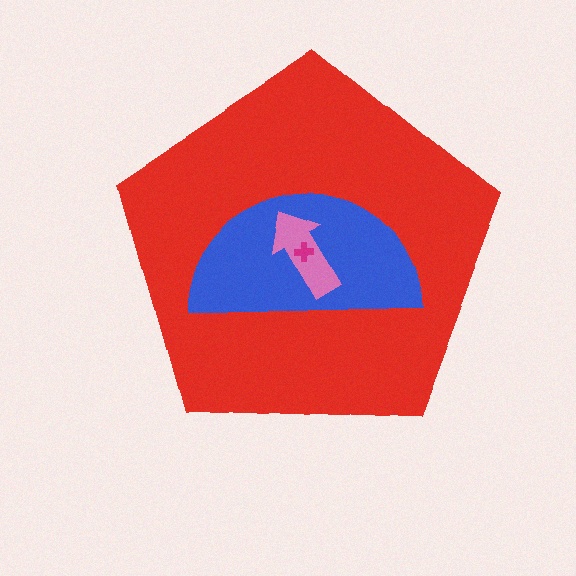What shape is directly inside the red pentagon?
The blue semicircle.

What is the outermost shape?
The red pentagon.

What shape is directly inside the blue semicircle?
The pink arrow.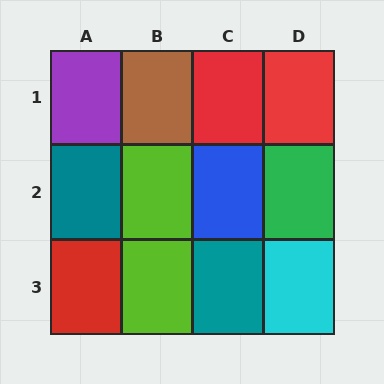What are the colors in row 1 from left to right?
Purple, brown, red, red.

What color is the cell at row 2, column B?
Lime.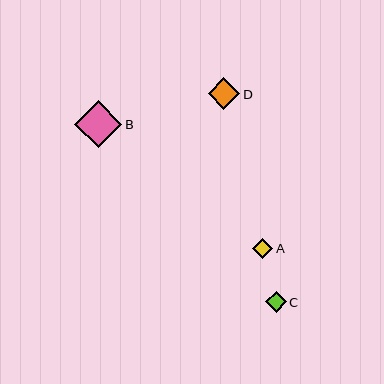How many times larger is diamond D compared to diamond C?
Diamond D is approximately 1.5 times the size of diamond C.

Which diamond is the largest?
Diamond B is the largest with a size of approximately 47 pixels.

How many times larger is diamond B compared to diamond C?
Diamond B is approximately 2.3 times the size of diamond C.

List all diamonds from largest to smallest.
From largest to smallest: B, D, C, A.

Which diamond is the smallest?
Diamond A is the smallest with a size of approximately 20 pixels.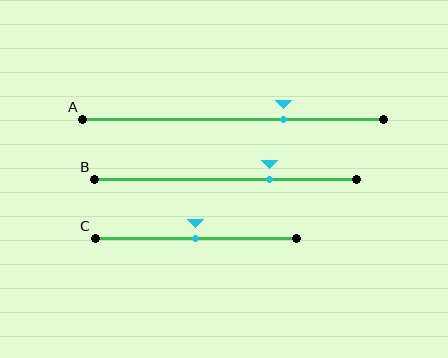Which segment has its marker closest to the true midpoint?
Segment C has its marker closest to the true midpoint.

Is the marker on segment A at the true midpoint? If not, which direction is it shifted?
No, the marker on segment A is shifted to the right by about 17% of the segment length.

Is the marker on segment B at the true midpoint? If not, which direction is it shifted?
No, the marker on segment B is shifted to the right by about 17% of the segment length.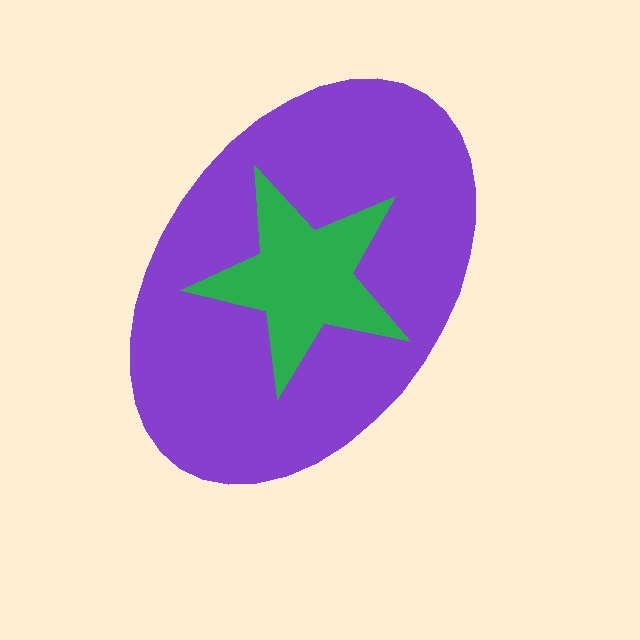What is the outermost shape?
The purple ellipse.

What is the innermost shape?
The green star.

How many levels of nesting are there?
2.